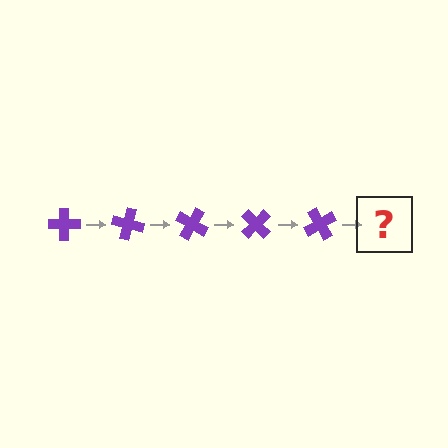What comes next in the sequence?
The next element should be a purple cross rotated 75 degrees.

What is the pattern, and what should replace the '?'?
The pattern is that the cross rotates 15 degrees each step. The '?' should be a purple cross rotated 75 degrees.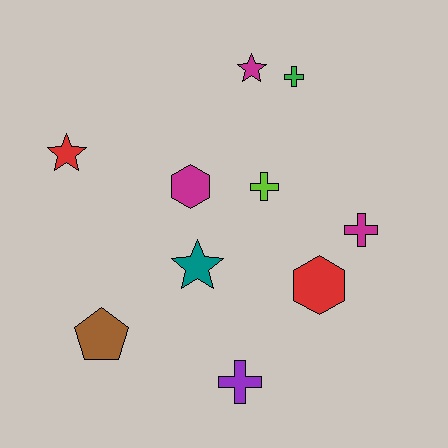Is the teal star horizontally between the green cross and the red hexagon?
No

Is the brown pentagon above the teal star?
No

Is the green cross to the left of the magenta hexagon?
No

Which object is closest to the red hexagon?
The magenta cross is closest to the red hexagon.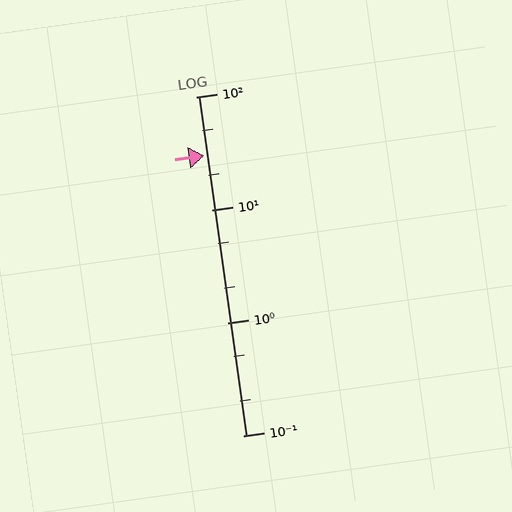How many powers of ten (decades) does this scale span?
The scale spans 3 decades, from 0.1 to 100.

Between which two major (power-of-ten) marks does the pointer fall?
The pointer is between 10 and 100.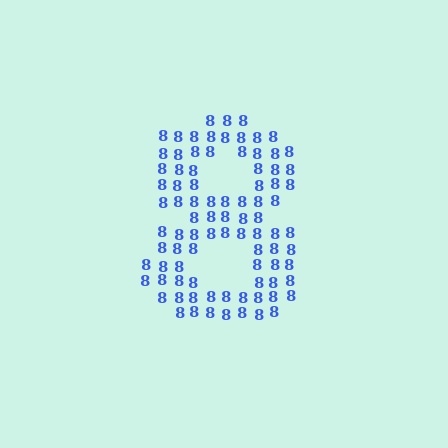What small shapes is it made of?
It is made of small digit 8's.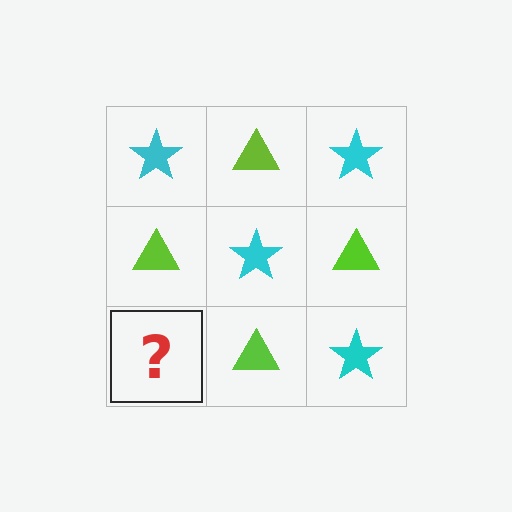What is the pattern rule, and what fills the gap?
The rule is that it alternates cyan star and lime triangle in a checkerboard pattern. The gap should be filled with a cyan star.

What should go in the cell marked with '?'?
The missing cell should contain a cyan star.